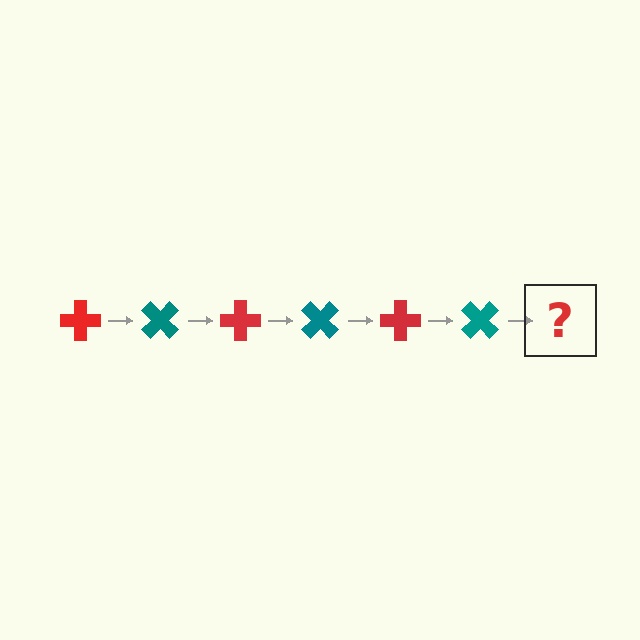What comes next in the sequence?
The next element should be a red cross, rotated 270 degrees from the start.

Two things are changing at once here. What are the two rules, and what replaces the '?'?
The two rules are that it rotates 45 degrees each step and the color cycles through red and teal. The '?' should be a red cross, rotated 270 degrees from the start.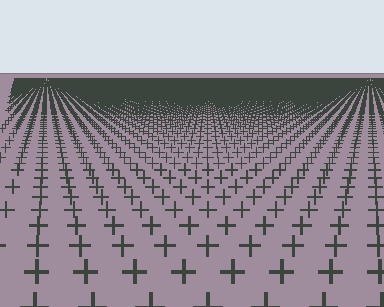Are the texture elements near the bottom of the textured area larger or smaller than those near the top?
Larger. Near the bottom, elements are closer to the viewer and appear at a bigger on-screen size.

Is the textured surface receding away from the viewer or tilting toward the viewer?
The surface is receding away from the viewer. Texture elements get smaller and denser toward the top.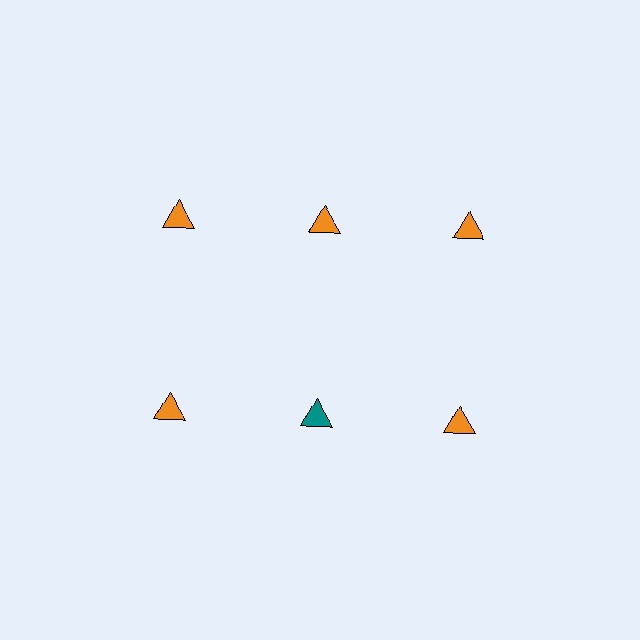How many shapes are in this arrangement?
There are 6 shapes arranged in a grid pattern.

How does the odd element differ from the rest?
It has a different color: teal instead of orange.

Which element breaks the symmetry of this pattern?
The teal triangle in the second row, second from left column breaks the symmetry. All other shapes are orange triangles.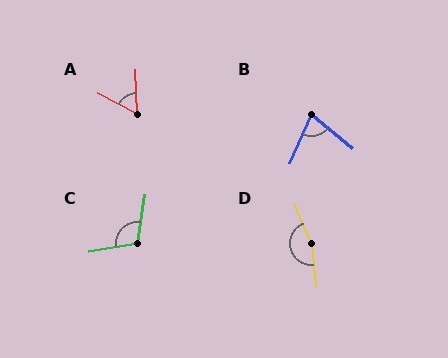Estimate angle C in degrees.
Approximately 109 degrees.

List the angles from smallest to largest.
A (59°), B (75°), C (109°), D (164°).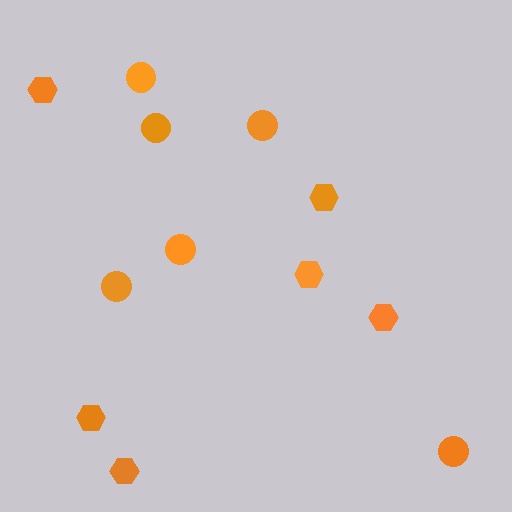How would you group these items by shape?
There are 2 groups: one group of circles (6) and one group of hexagons (6).